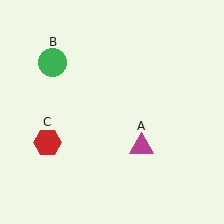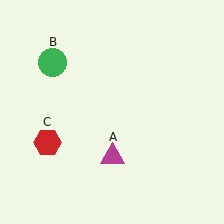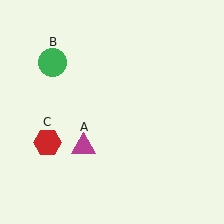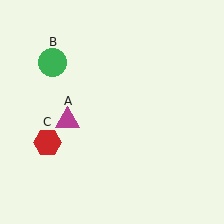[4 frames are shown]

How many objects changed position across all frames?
1 object changed position: magenta triangle (object A).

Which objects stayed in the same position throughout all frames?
Green circle (object B) and red hexagon (object C) remained stationary.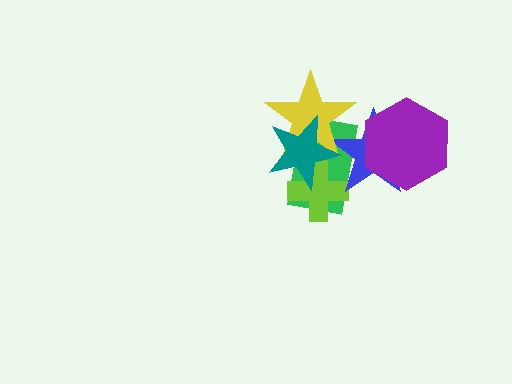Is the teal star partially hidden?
No, no other shape covers it.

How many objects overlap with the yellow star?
3 objects overlap with the yellow star.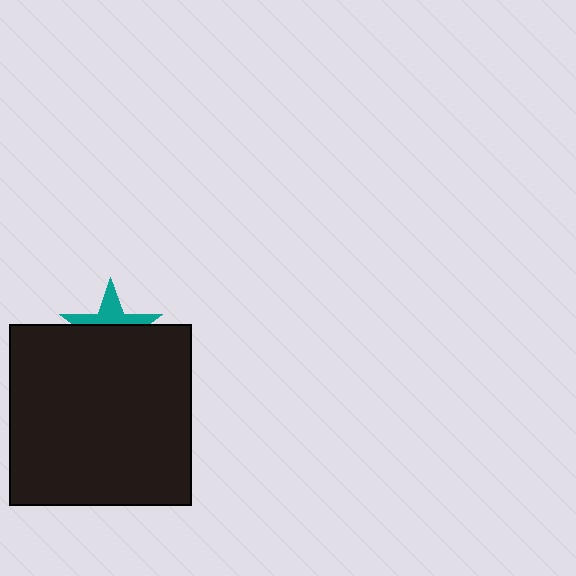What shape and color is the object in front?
The object in front is a black square.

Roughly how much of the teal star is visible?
A small part of it is visible (roughly 40%).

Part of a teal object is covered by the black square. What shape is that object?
It is a star.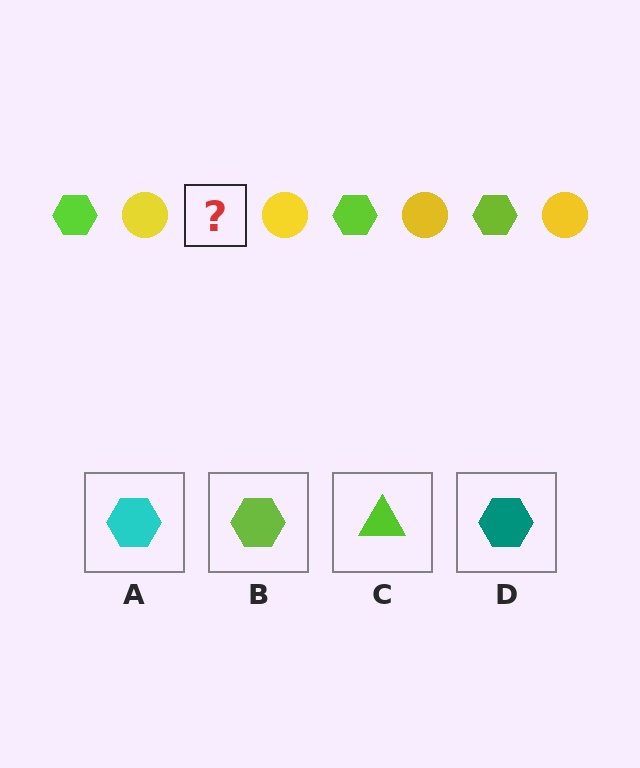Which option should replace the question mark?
Option B.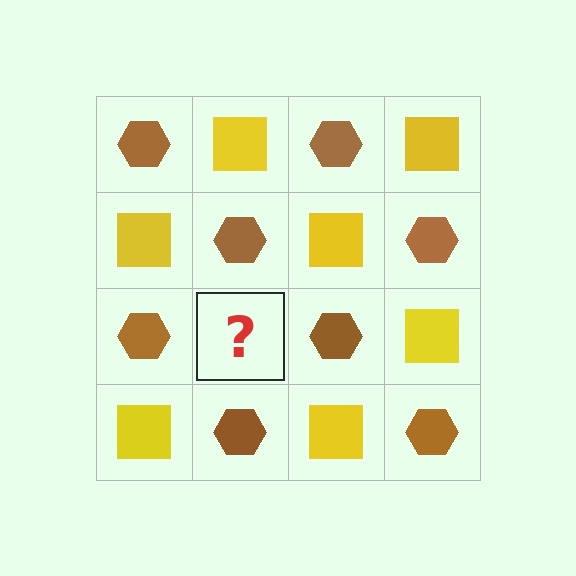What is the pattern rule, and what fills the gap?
The rule is that it alternates brown hexagon and yellow square in a checkerboard pattern. The gap should be filled with a yellow square.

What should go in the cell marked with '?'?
The missing cell should contain a yellow square.